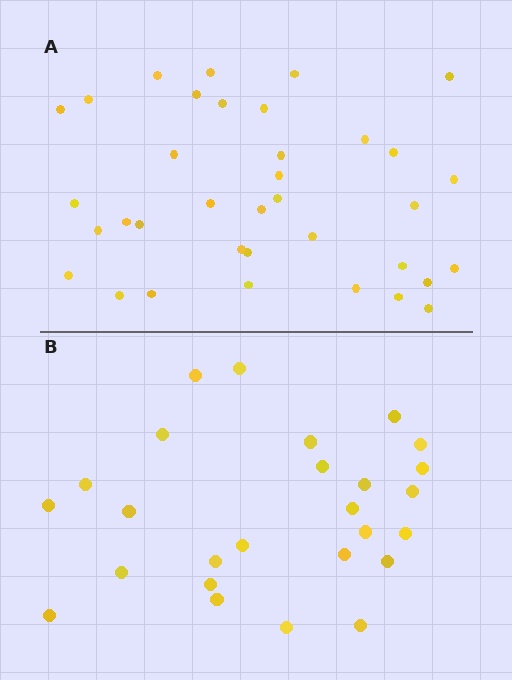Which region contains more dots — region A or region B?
Region A (the top region) has more dots.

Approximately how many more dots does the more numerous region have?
Region A has roughly 10 or so more dots than region B.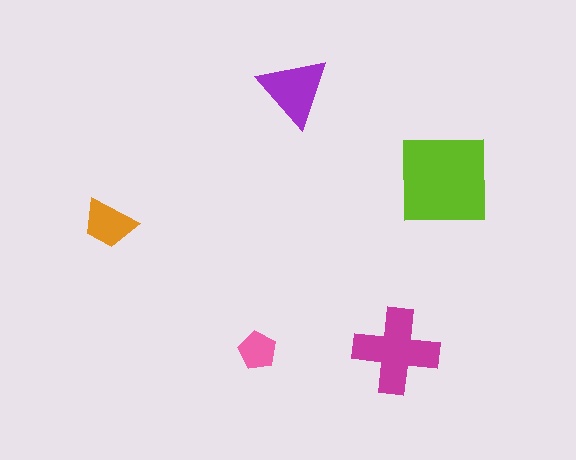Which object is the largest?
The lime square.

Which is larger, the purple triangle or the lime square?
The lime square.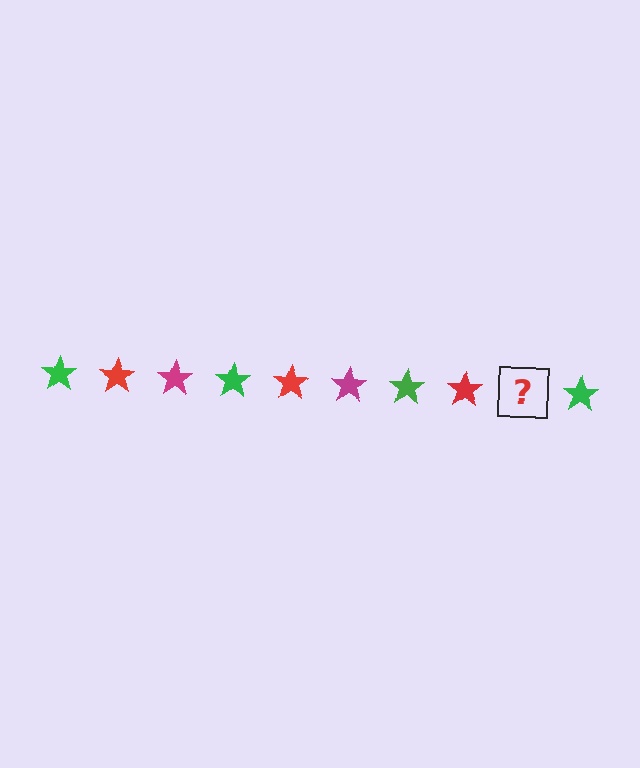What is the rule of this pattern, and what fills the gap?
The rule is that the pattern cycles through green, red, magenta stars. The gap should be filled with a magenta star.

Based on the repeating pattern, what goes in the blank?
The blank should be a magenta star.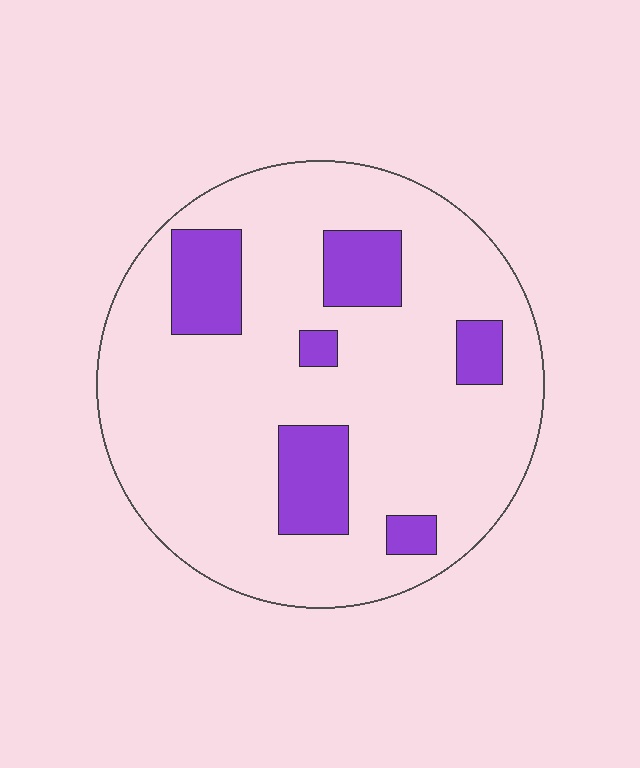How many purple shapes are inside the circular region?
6.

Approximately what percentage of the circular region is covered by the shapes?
Approximately 20%.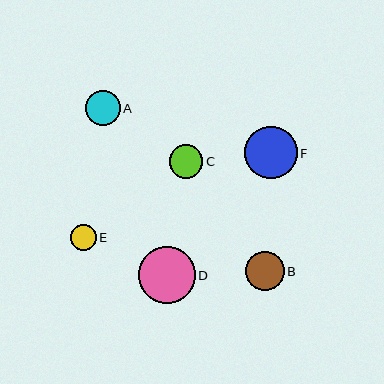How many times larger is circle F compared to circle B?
Circle F is approximately 1.4 times the size of circle B.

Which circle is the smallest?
Circle E is the smallest with a size of approximately 26 pixels.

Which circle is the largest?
Circle D is the largest with a size of approximately 57 pixels.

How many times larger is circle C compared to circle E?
Circle C is approximately 1.3 times the size of circle E.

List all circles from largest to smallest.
From largest to smallest: D, F, B, A, C, E.